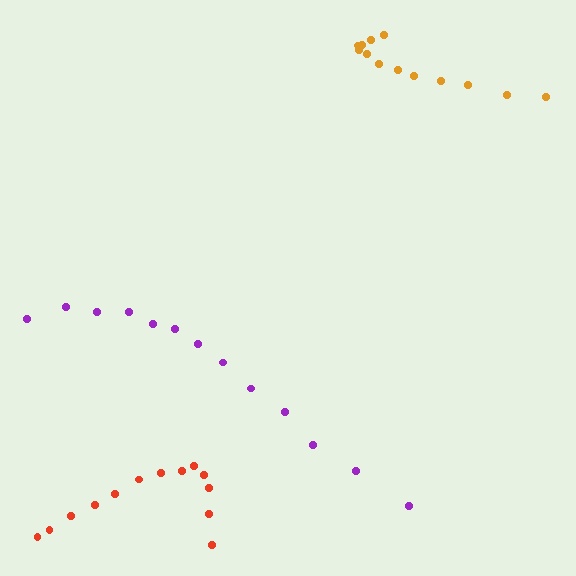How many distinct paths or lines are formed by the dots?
There are 3 distinct paths.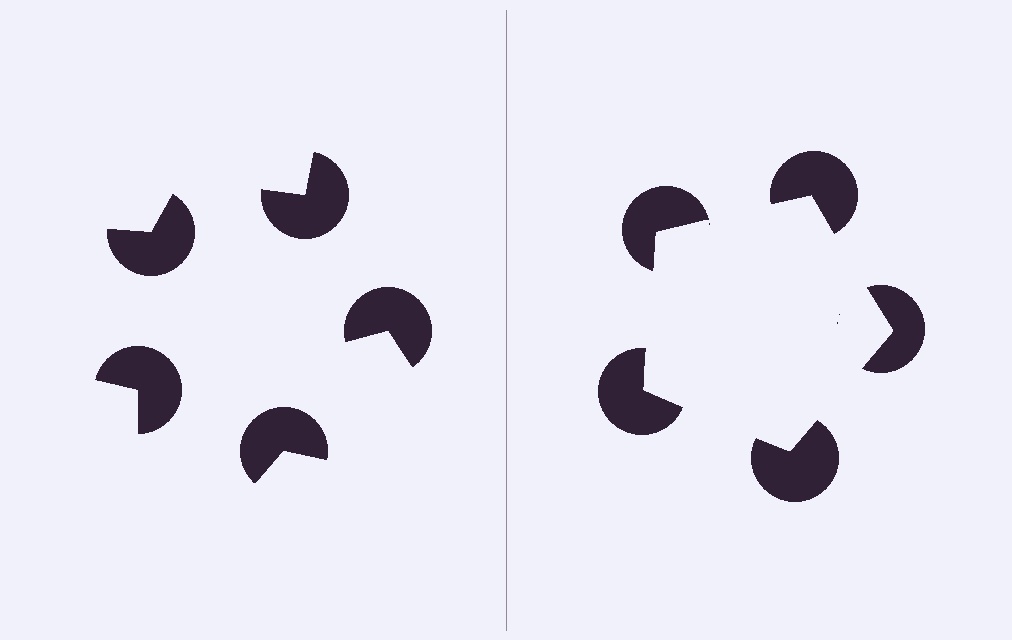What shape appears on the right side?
An illusory pentagon.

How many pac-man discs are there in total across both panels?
10 — 5 on each side.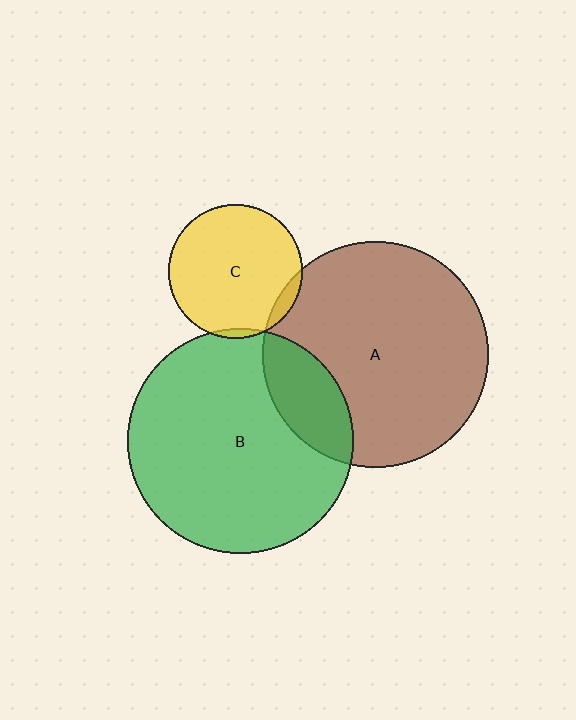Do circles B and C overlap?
Yes.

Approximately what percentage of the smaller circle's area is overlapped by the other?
Approximately 5%.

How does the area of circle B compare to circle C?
Approximately 2.8 times.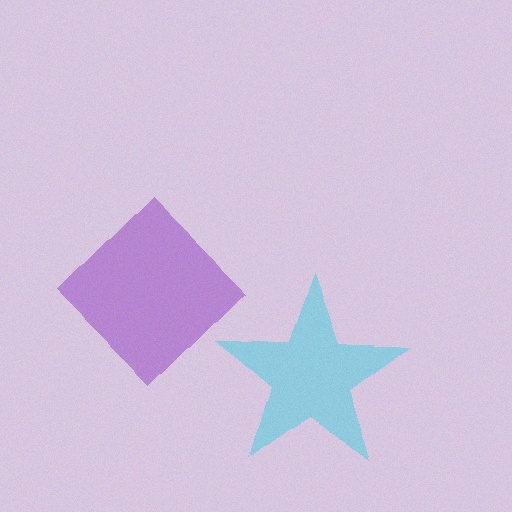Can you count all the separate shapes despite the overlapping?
Yes, there are 2 separate shapes.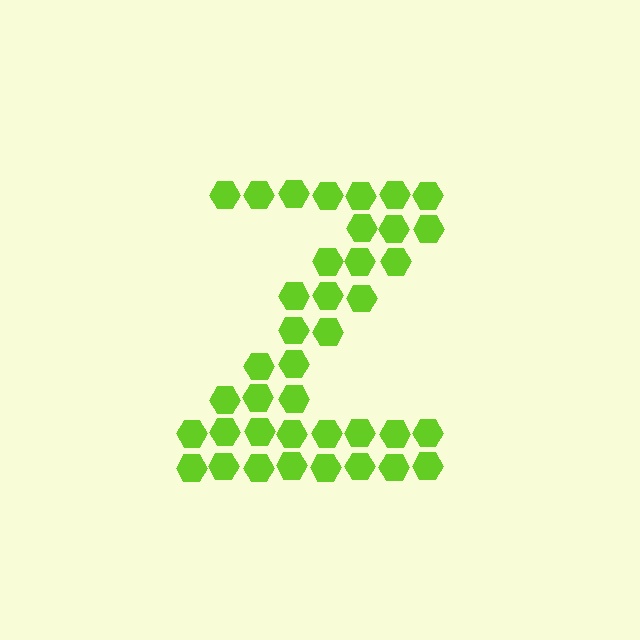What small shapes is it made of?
It is made of small hexagons.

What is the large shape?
The large shape is the letter Z.